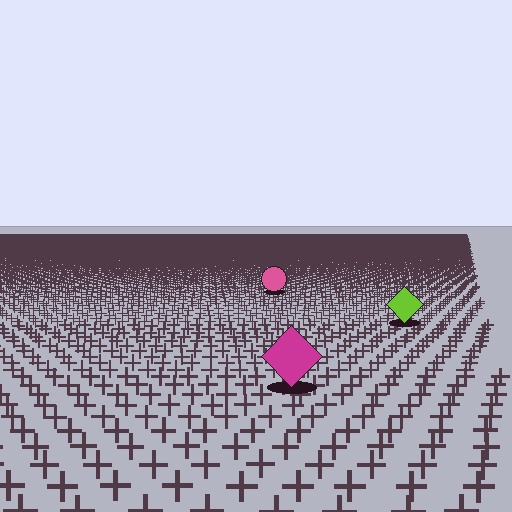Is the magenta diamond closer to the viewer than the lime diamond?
Yes. The magenta diamond is closer — you can tell from the texture gradient: the ground texture is coarser near it.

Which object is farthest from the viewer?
The pink circle is farthest from the viewer. It appears smaller and the ground texture around it is denser.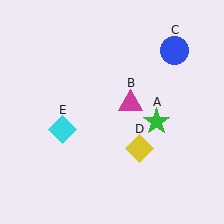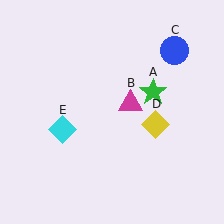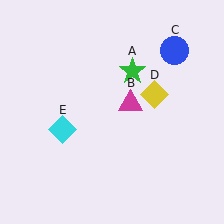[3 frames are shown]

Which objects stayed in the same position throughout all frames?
Magenta triangle (object B) and blue circle (object C) and cyan diamond (object E) remained stationary.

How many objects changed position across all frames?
2 objects changed position: green star (object A), yellow diamond (object D).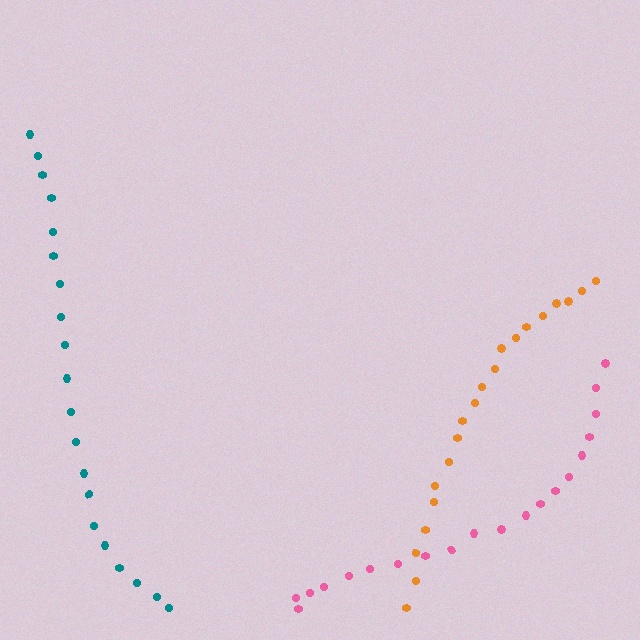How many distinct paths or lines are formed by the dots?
There are 3 distinct paths.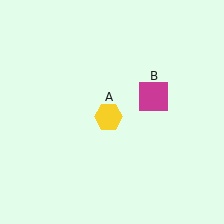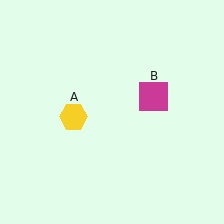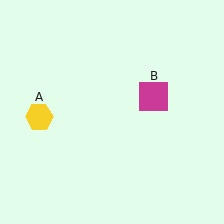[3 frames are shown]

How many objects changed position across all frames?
1 object changed position: yellow hexagon (object A).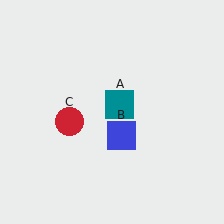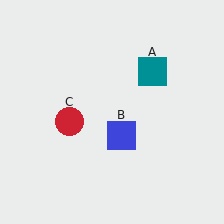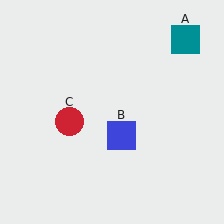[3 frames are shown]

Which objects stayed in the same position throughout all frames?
Blue square (object B) and red circle (object C) remained stationary.